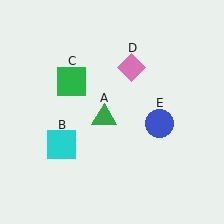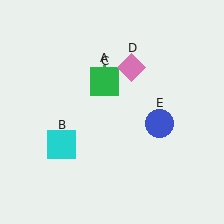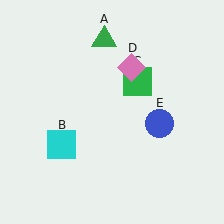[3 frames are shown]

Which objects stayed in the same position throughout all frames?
Cyan square (object B) and pink diamond (object D) and blue circle (object E) remained stationary.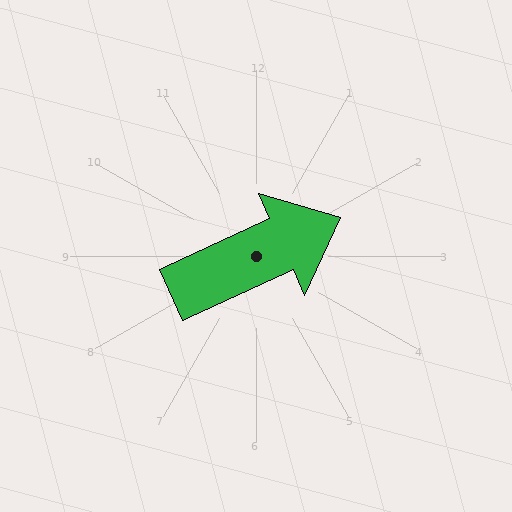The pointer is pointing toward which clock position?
Roughly 2 o'clock.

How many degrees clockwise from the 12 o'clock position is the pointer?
Approximately 65 degrees.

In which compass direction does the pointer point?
Northeast.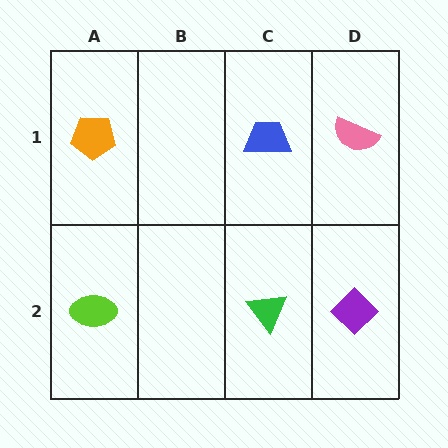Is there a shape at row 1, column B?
No, that cell is empty.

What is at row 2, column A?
A lime ellipse.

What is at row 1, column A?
An orange pentagon.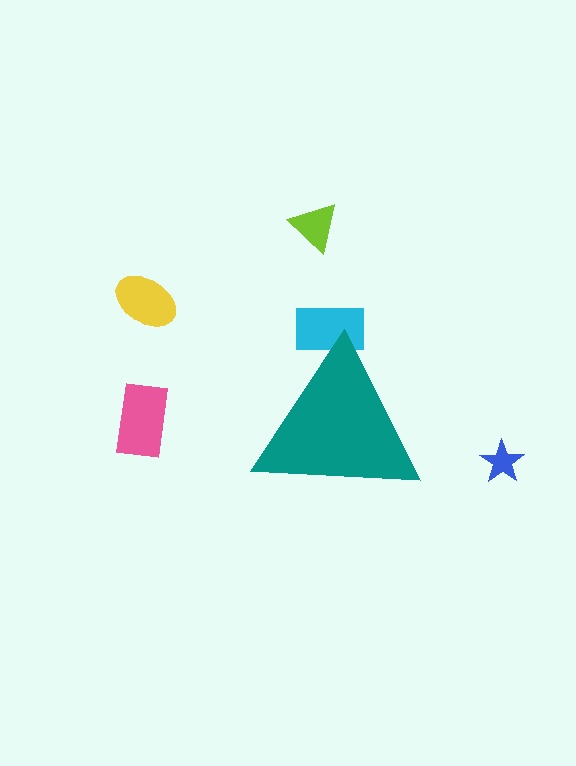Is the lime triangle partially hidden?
No, the lime triangle is fully visible.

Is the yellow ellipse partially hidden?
No, the yellow ellipse is fully visible.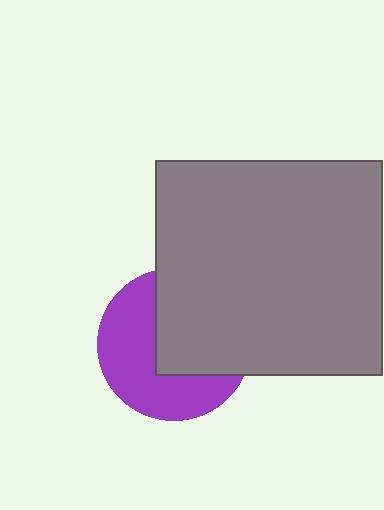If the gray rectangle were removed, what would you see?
You would see the complete purple circle.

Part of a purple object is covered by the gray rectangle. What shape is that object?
It is a circle.